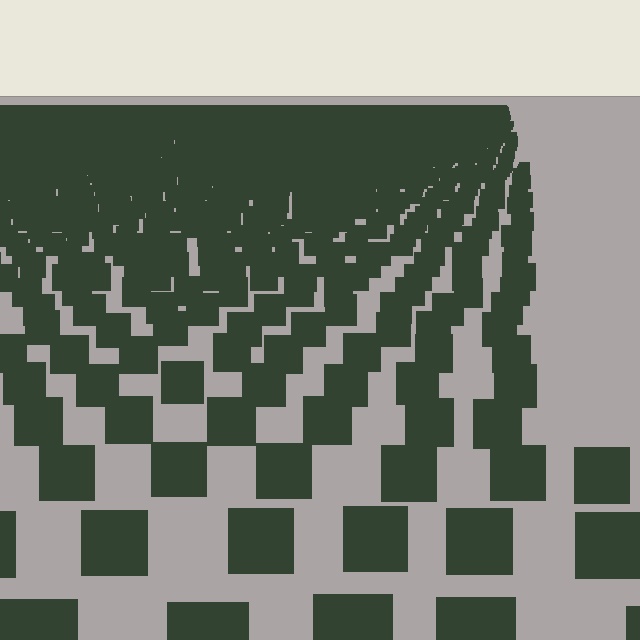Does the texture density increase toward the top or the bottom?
Density increases toward the top.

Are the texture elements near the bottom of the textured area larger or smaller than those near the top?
Larger. Near the bottom, elements are closer to the viewer and appear at a bigger on-screen size.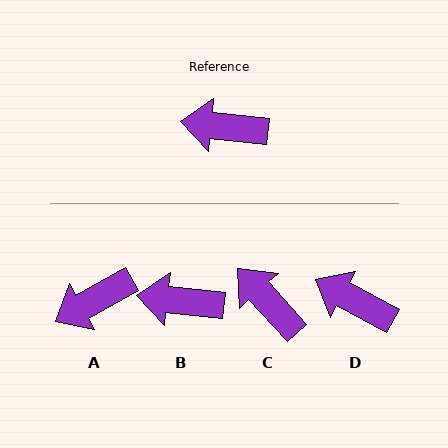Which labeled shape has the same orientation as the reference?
B.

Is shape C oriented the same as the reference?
No, it is off by about 41 degrees.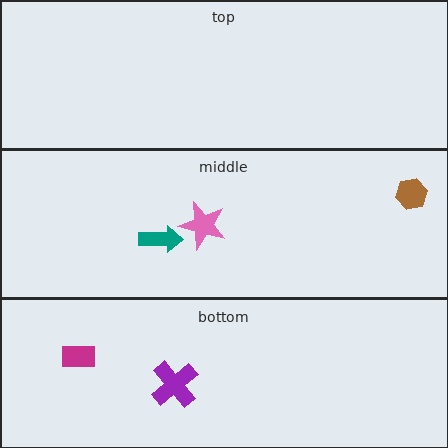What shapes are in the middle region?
The brown hexagon, the teal arrow, the pink star.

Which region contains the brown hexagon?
The middle region.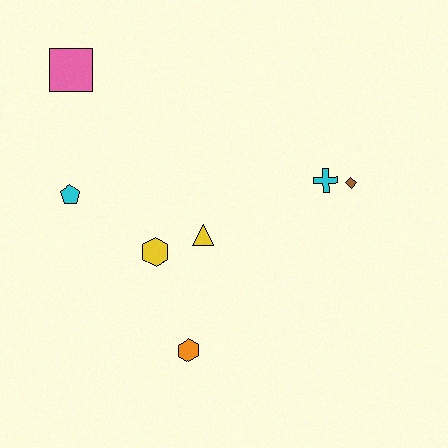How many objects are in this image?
There are 7 objects.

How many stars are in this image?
There are no stars.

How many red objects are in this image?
There are no red objects.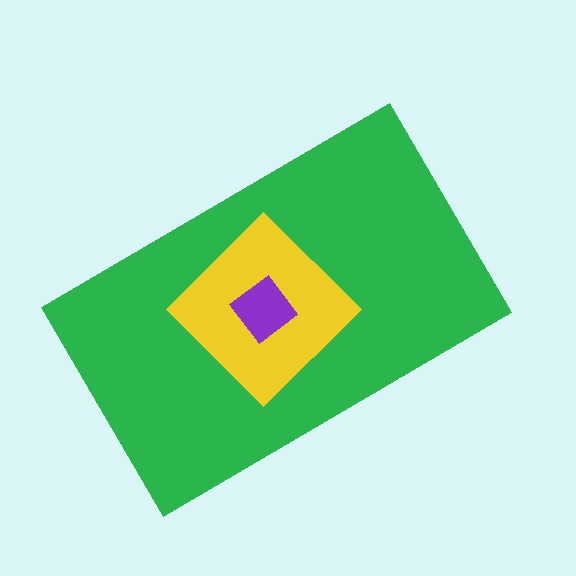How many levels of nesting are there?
3.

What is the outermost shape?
The green rectangle.